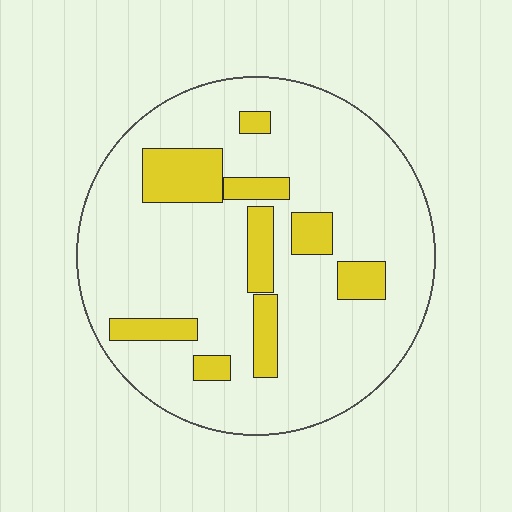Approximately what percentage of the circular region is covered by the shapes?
Approximately 20%.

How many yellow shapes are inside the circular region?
9.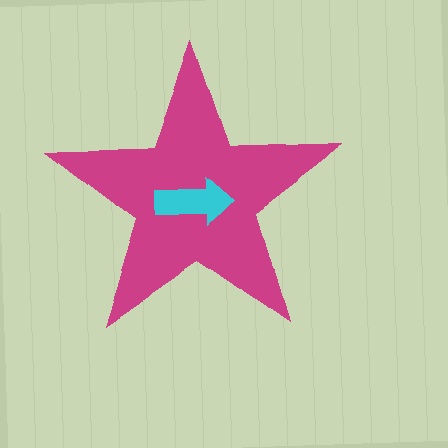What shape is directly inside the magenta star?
The cyan arrow.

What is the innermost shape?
The cyan arrow.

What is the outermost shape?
The magenta star.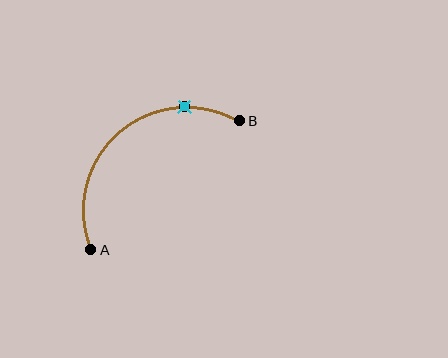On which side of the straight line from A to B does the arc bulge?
The arc bulges above and to the left of the straight line connecting A and B.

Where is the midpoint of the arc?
The arc midpoint is the point on the curve farthest from the straight line joining A and B. It sits above and to the left of that line.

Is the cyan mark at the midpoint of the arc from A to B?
No. The cyan mark lies on the arc but is closer to endpoint B. The arc midpoint would be at the point on the curve equidistant along the arc from both A and B.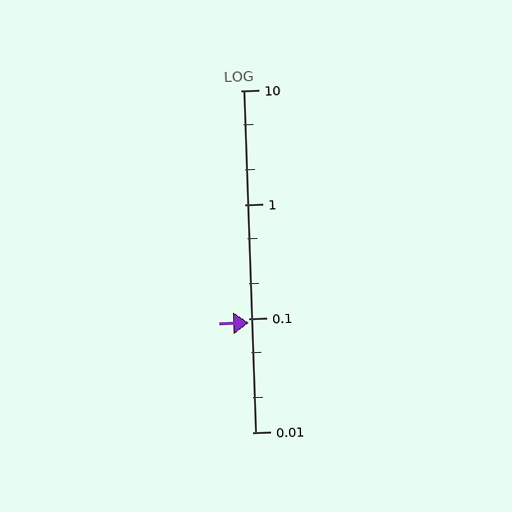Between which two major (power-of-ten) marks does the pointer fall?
The pointer is between 0.01 and 0.1.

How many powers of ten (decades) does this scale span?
The scale spans 3 decades, from 0.01 to 10.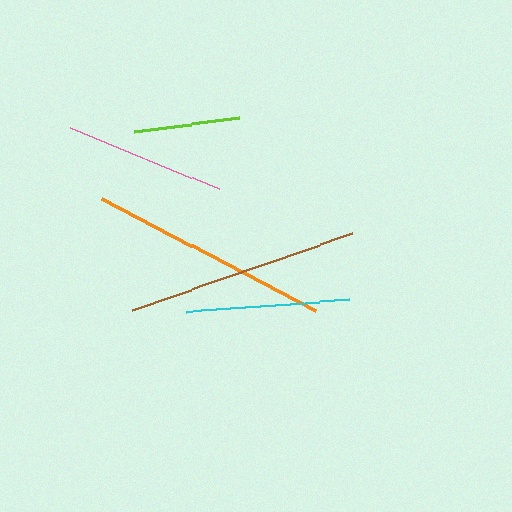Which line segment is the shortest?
The lime line is the shortest at approximately 106 pixels.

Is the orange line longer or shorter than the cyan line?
The orange line is longer than the cyan line.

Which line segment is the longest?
The orange line is the longest at approximately 242 pixels.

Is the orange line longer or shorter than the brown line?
The orange line is longer than the brown line.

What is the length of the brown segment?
The brown segment is approximately 233 pixels long.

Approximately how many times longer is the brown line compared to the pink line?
The brown line is approximately 1.4 times the length of the pink line.